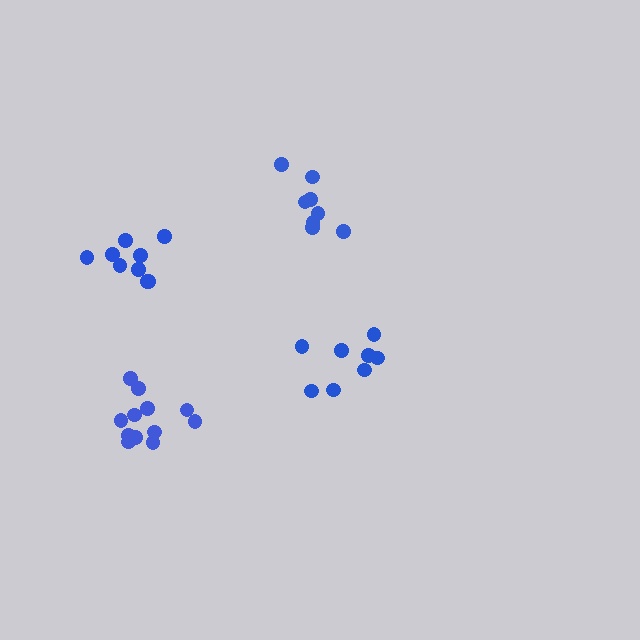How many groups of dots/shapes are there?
There are 4 groups.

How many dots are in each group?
Group 1: 12 dots, Group 2: 9 dots, Group 3: 8 dots, Group 4: 8 dots (37 total).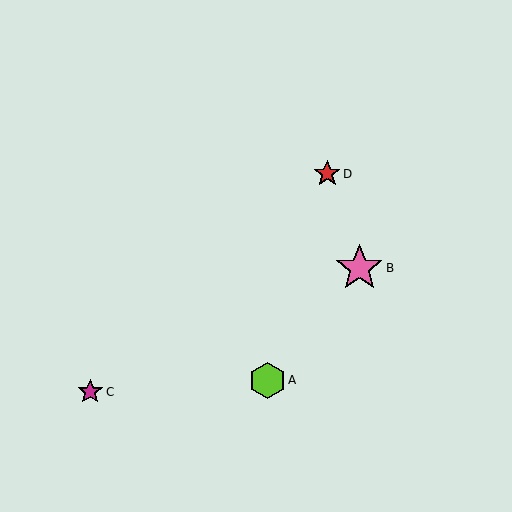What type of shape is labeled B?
Shape B is a pink star.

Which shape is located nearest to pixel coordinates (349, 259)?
The pink star (labeled B) at (359, 268) is nearest to that location.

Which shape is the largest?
The pink star (labeled B) is the largest.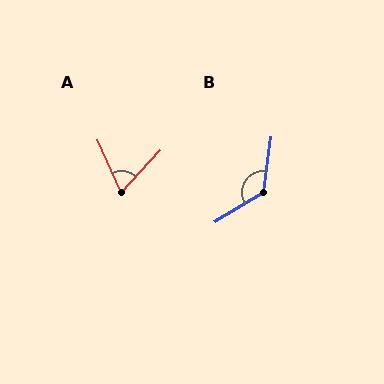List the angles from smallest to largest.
A (67°), B (129°).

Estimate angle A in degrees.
Approximately 67 degrees.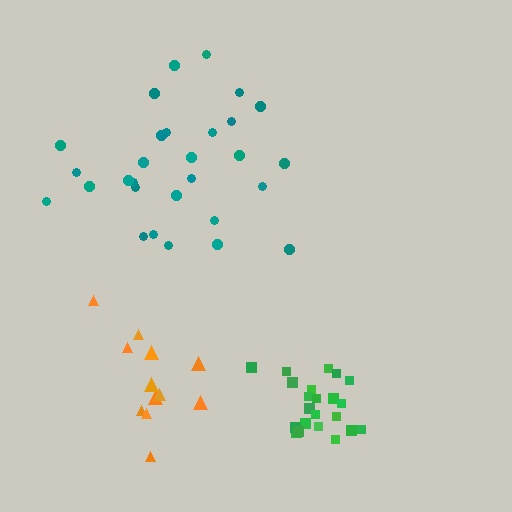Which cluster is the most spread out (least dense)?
Teal.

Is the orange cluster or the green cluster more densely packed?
Green.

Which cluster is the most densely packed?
Green.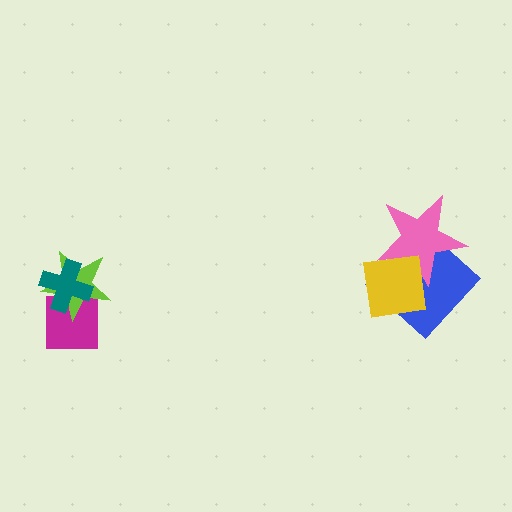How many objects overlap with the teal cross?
2 objects overlap with the teal cross.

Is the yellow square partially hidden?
No, no other shape covers it.